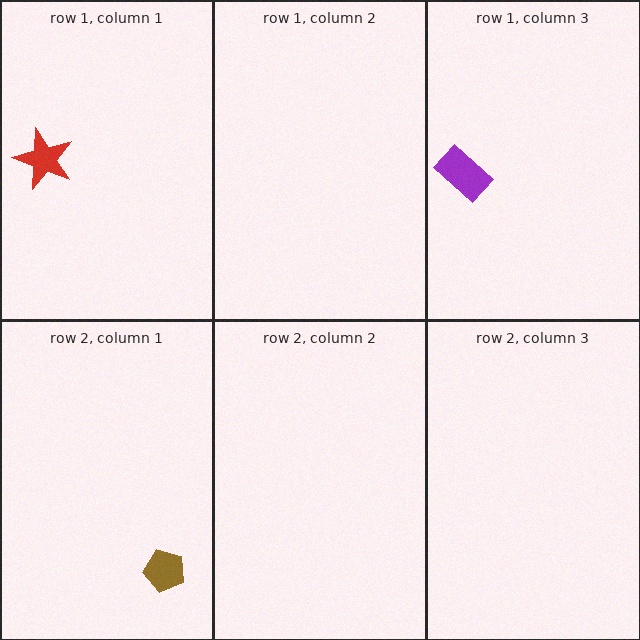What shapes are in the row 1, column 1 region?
The red star.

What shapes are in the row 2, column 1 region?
The brown pentagon.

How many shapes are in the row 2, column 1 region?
1.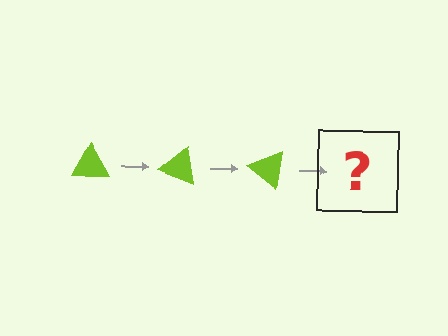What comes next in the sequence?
The next element should be a lime triangle rotated 60 degrees.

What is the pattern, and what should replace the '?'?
The pattern is that the triangle rotates 20 degrees each step. The '?' should be a lime triangle rotated 60 degrees.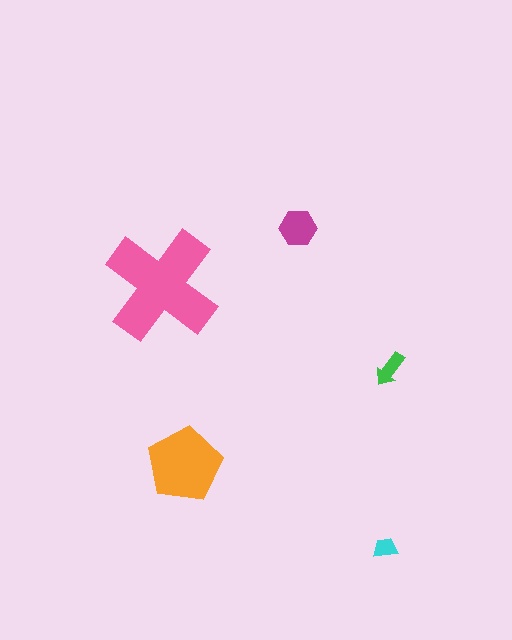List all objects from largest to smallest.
The pink cross, the orange pentagon, the magenta hexagon, the green arrow, the cyan trapezoid.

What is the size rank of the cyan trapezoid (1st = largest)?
5th.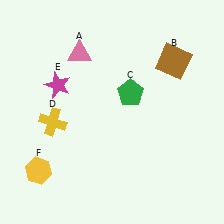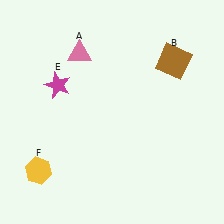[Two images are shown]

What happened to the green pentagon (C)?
The green pentagon (C) was removed in Image 2. It was in the top-right area of Image 1.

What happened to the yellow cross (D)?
The yellow cross (D) was removed in Image 2. It was in the bottom-left area of Image 1.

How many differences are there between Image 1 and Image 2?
There are 2 differences between the two images.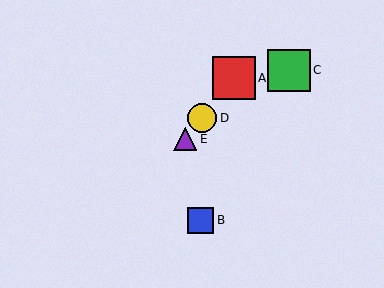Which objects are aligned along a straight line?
Objects A, D, E are aligned along a straight line.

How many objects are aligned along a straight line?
3 objects (A, D, E) are aligned along a straight line.